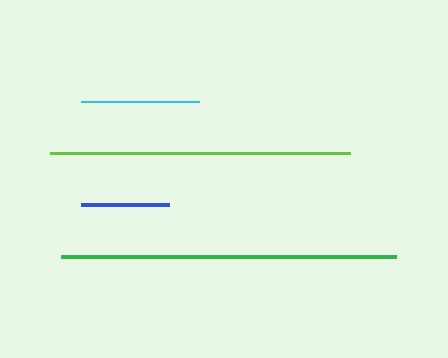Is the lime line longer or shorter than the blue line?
The lime line is longer than the blue line.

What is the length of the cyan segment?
The cyan segment is approximately 119 pixels long.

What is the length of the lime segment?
The lime segment is approximately 300 pixels long.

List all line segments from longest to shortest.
From longest to shortest: green, lime, cyan, blue.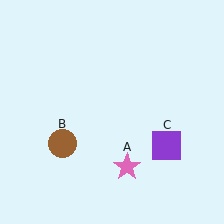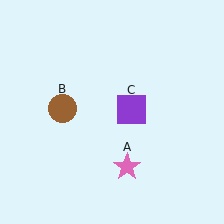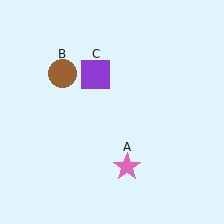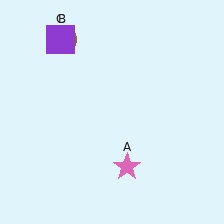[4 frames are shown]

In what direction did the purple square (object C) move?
The purple square (object C) moved up and to the left.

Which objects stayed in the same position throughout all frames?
Pink star (object A) remained stationary.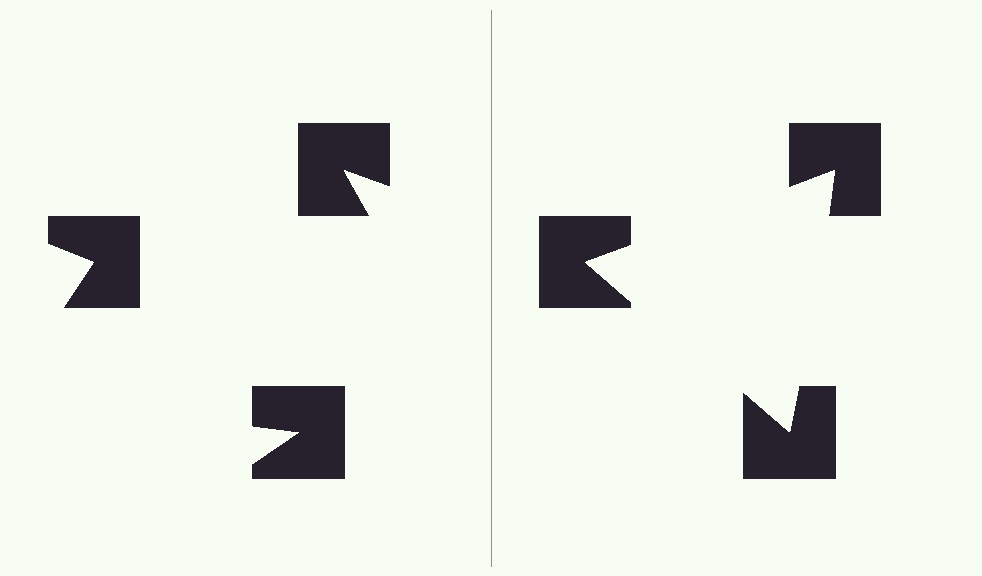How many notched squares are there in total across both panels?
6 — 3 on each side.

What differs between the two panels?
The notched squares are positioned identically on both sides; only the wedge orientations differ. On the right they align to a triangle; on the left they are misaligned.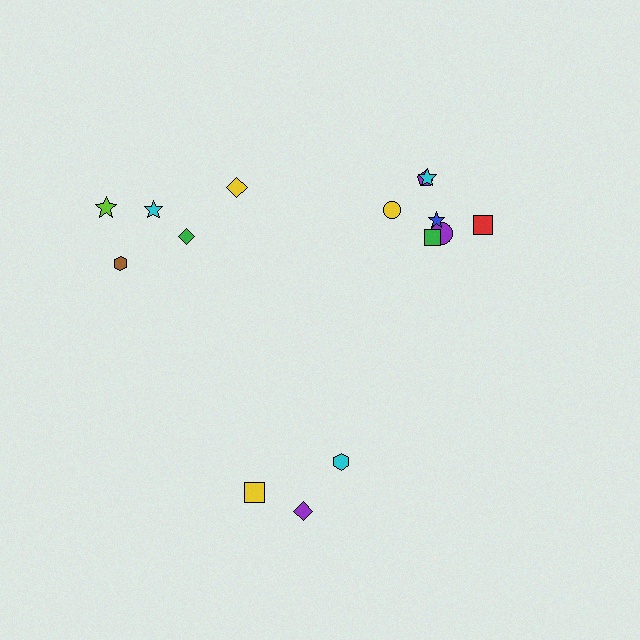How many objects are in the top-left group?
There are 5 objects.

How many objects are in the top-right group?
There are 7 objects.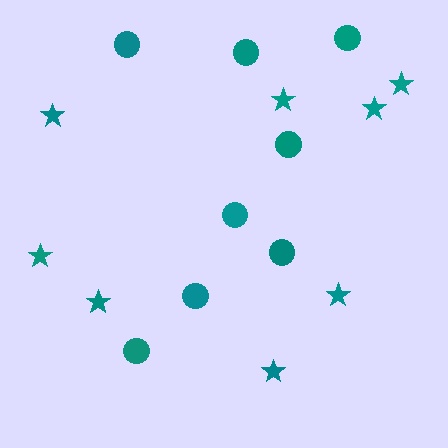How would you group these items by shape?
There are 2 groups: one group of circles (8) and one group of stars (8).